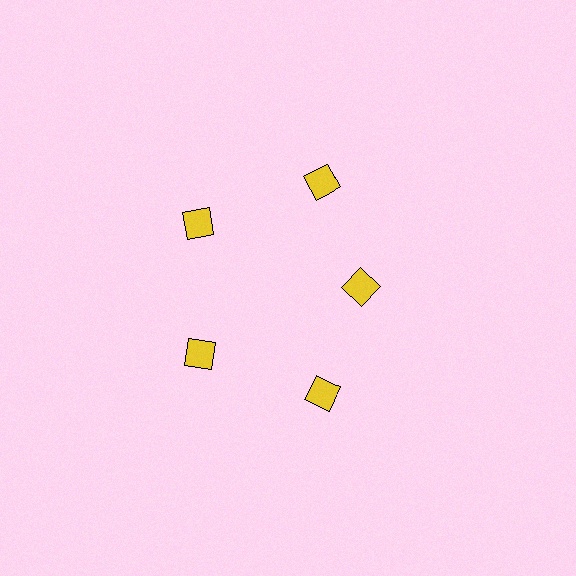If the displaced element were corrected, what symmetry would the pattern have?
It would have 5-fold rotational symmetry — the pattern would map onto itself every 72 degrees.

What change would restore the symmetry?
The symmetry would be restored by moving it outward, back onto the ring so that all 5 diamonds sit at equal angles and equal distance from the center.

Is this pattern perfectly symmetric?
No. The 5 yellow diamonds are arranged in a ring, but one element near the 3 o'clock position is pulled inward toward the center, breaking the 5-fold rotational symmetry.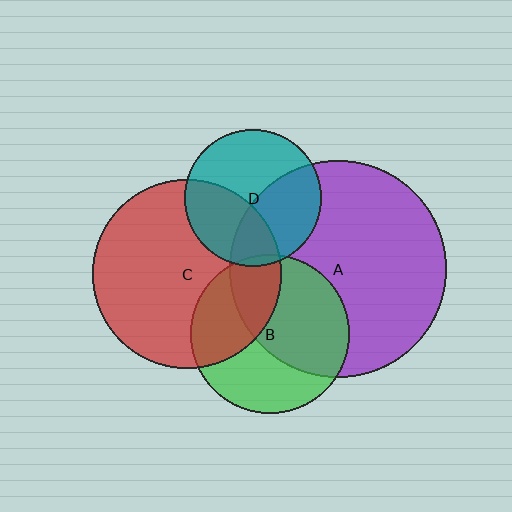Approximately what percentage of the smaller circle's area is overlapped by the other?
Approximately 15%.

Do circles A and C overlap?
Yes.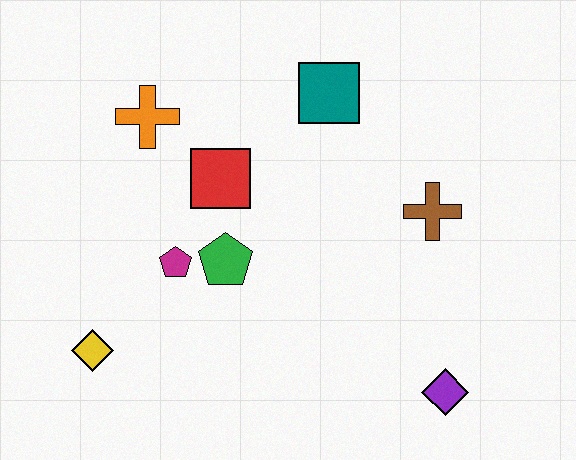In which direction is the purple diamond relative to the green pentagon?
The purple diamond is to the right of the green pentagon.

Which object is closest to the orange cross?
The red square is closest to the orange cross.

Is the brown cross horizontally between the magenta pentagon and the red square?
No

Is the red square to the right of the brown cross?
No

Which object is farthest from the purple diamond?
The orange cross is farthest from the purple diamond.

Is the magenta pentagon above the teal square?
No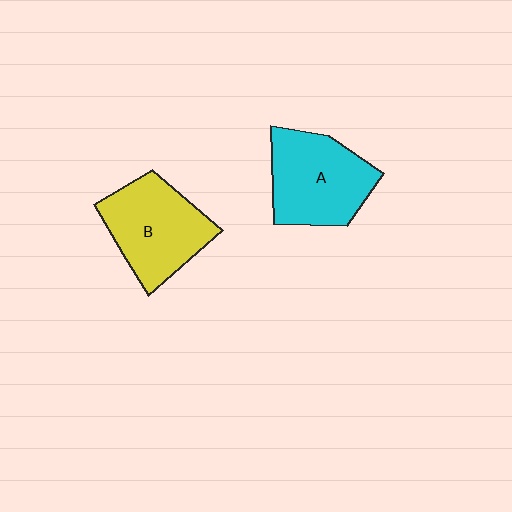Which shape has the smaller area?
Shape B (yellow).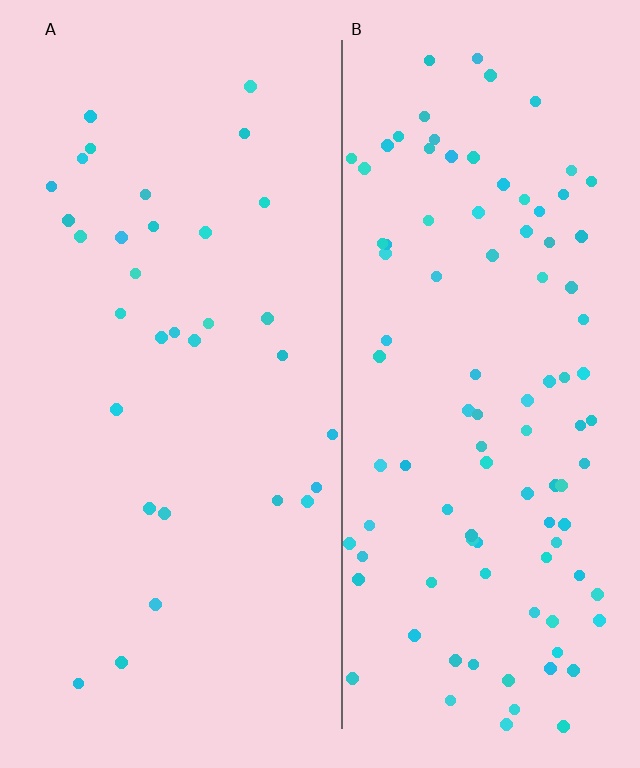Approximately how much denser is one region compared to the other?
Approximately 3.1× — region B over region A.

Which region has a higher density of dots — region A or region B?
B (the right).